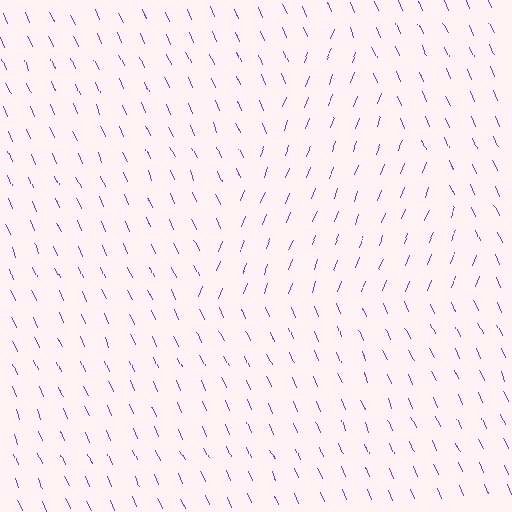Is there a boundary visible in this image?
Yes, there is a texture boundary formed by a change in line orientation.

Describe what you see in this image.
The image is filled with small purple line segments. A triangle region in the image has lines oriented differently from the surrounding lines, creating a visible texture boundary.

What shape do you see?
I see a triangle.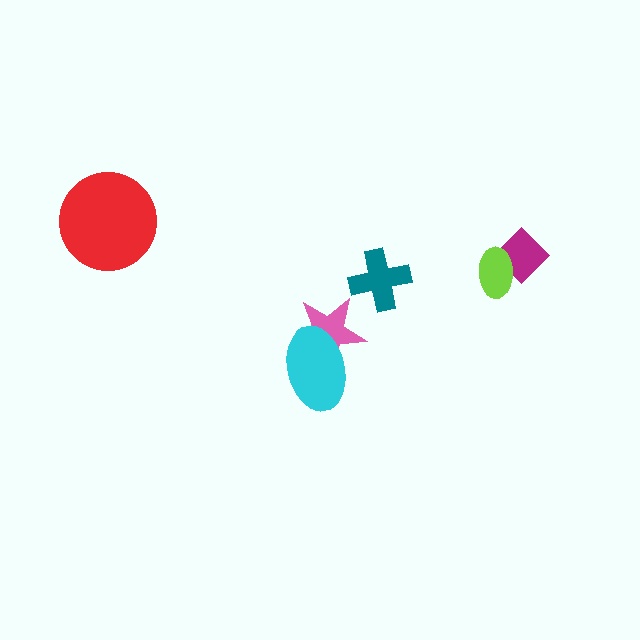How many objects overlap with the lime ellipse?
1 object overlaps with the lime ellipse.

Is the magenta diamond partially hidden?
Yes, it is partially covered by another shape.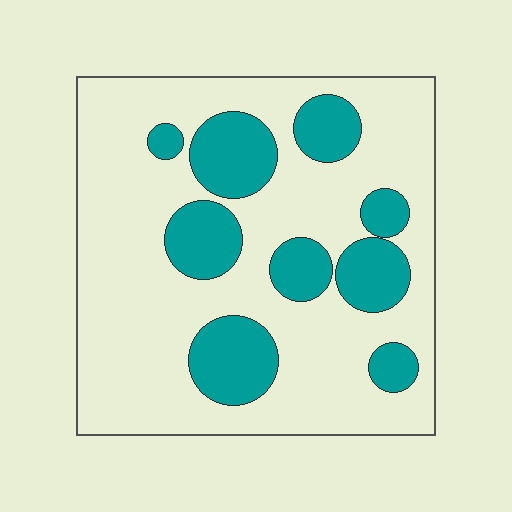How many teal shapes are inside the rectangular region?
9.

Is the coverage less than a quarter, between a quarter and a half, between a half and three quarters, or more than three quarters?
Between a quarter and a half.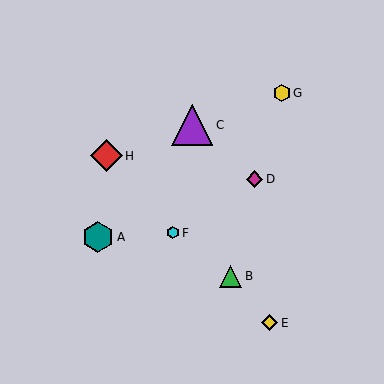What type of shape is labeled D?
Shape D is a magenta diamond.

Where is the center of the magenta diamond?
The center of the magenta diamond is at (254, 179).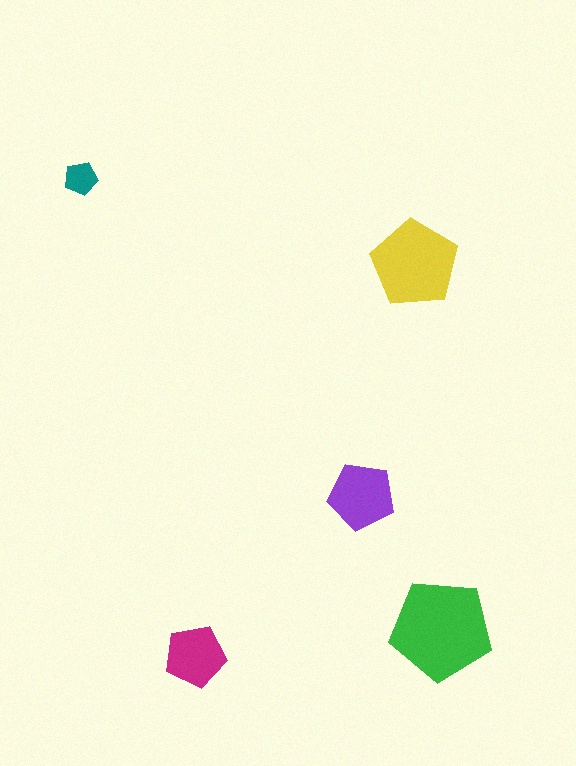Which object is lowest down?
The magenta pentagon is bottommost.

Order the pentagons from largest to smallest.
the green one, the yellow one, the purple one, the magenta one, the teal one.